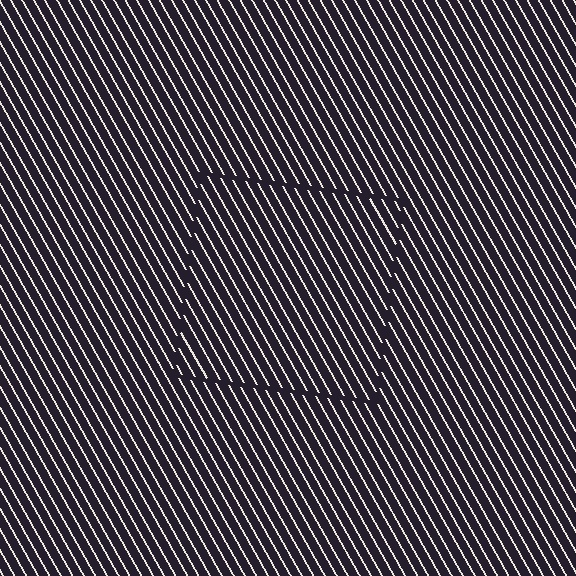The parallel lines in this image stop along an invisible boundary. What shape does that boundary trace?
An illusory square. The interior of the shape contains the same grating, shifted by half a period — the contour is defined by the phase discontinuity where line-ends from the inner and outer gratings abut.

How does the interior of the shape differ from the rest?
The interior of the shape contains the same grating, shifted by half a period — the contour is defined by the phase discontinuity where line-ends from the inner and outer gratings abut.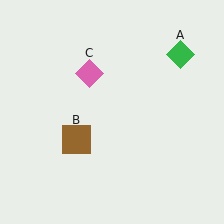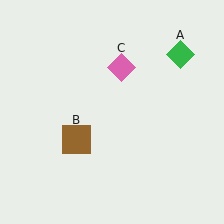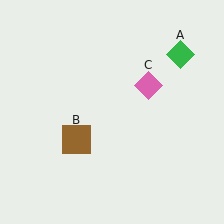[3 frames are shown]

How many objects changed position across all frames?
1 object changed position: pink diamond (object C).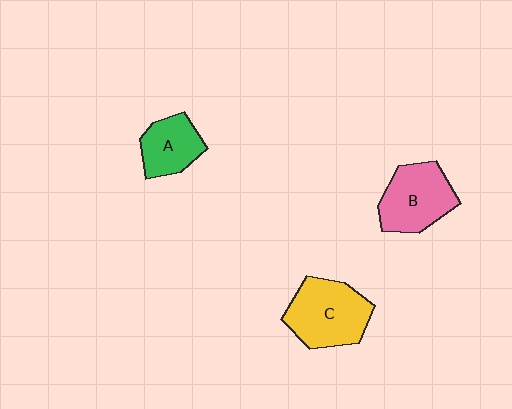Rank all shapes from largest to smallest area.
From largest to smallest: C (yellow), B (pink), A (green).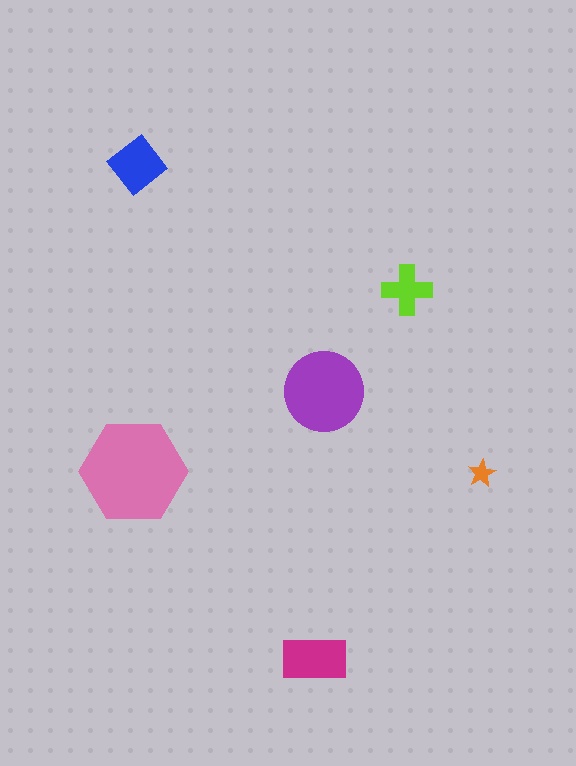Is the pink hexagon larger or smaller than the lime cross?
Larger.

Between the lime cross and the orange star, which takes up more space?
The lime cross.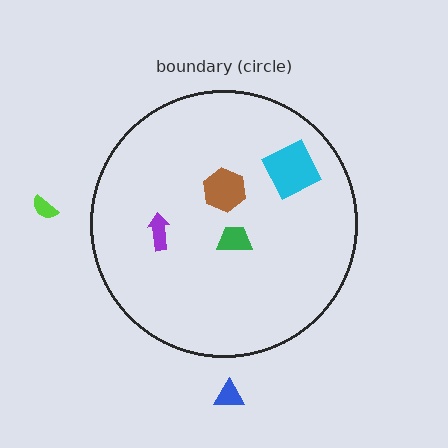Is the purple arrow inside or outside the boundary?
Inside.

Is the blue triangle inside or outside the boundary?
Outside.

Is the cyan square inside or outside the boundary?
Inside.